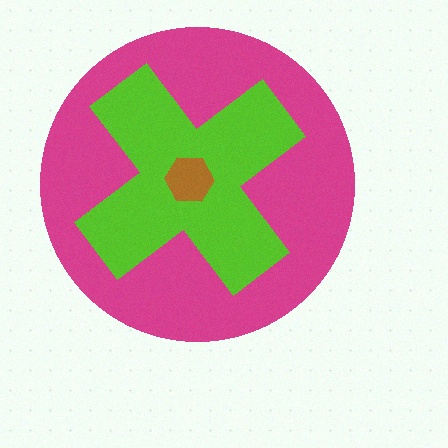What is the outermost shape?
The magenta circle.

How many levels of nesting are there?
3.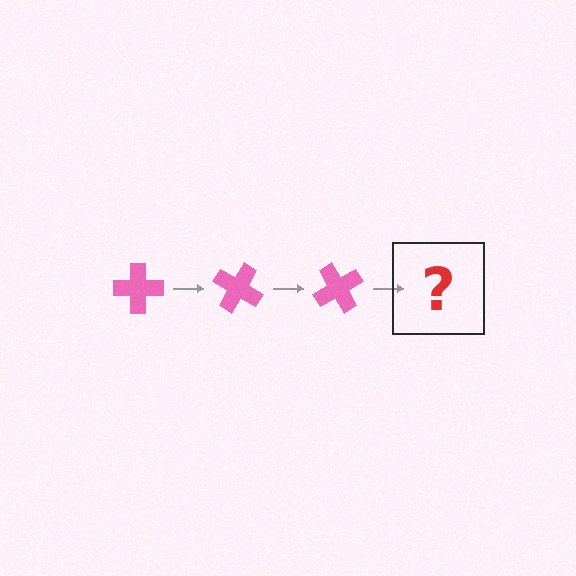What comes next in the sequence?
The next element should be a pink cross rotated 90 degrees.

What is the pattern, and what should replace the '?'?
The pattern is that the cross rotates 30 degrees each step. The '?' should be a pink cross rotated 90 degrees.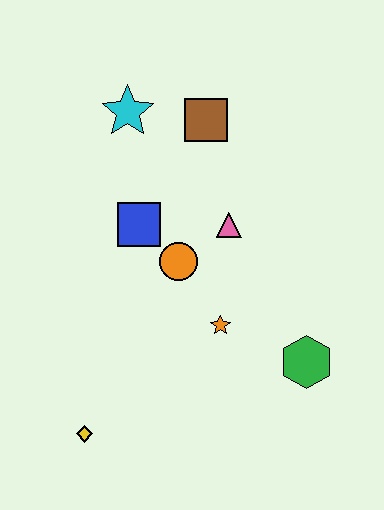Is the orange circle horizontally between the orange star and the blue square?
Yes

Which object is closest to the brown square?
The cyan star is closest to the brown square.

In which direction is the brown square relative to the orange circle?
The brown square is above the orange circle.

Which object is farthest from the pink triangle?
The yellow diamond is farthest from the pink triangle.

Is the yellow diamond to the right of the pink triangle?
No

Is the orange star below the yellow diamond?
No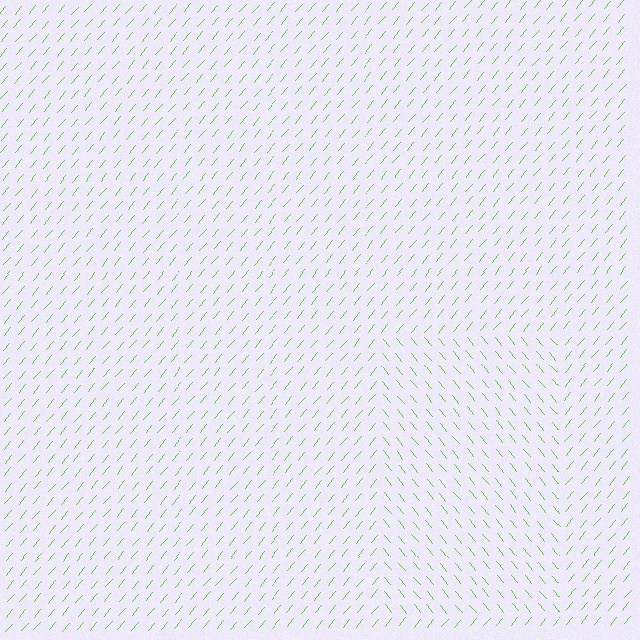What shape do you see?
I see a rectangle.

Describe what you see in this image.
The image is filled with small lime line segments. A rectangle region in the image has lines oriented differently from the surrounding lines, creating a visible texture boundary.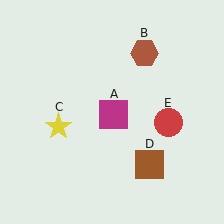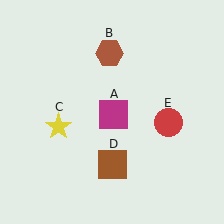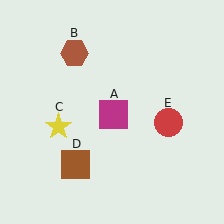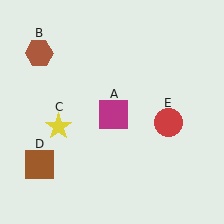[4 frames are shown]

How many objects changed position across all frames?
2 objects changed position: brown hexagon (object B), brown square (object D).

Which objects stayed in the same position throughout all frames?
Magenta square (object A) and yellow star (object C) and red circle (object E) remained stationary.